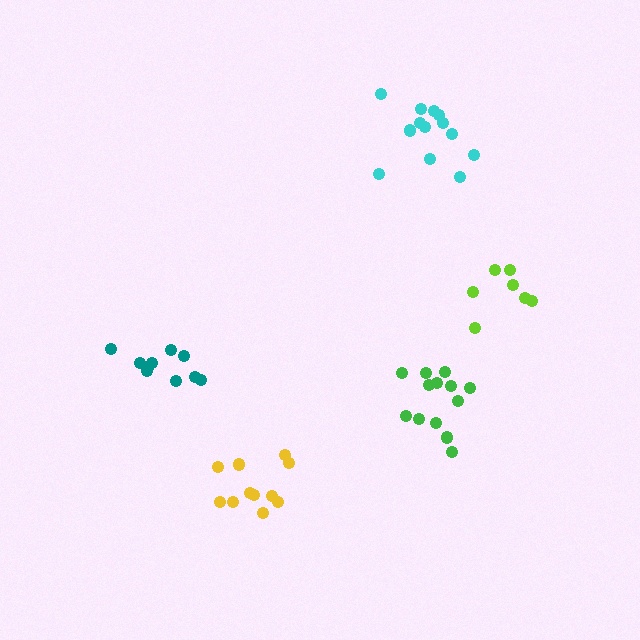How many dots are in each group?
Group 1: 13 dots, Group 2: 7 dots, Group 3: 13 dots, Group 4: 11 dots, Group 5: 10 dots (54 total).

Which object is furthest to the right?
The lime cluster is rightmost.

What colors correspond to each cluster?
The clusters are colored: cyan, lime, green, yellow, teal.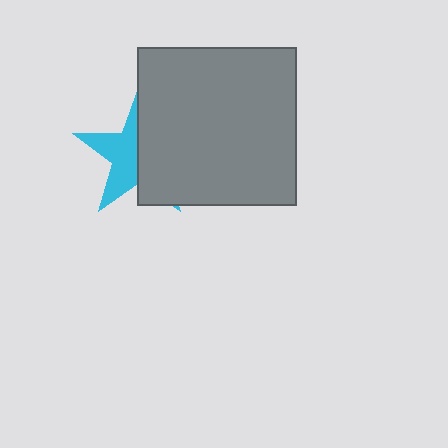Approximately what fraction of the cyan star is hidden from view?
Roughly 52% of the cyan star is hidden behind the gray square.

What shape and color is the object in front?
The object in front is a gray square.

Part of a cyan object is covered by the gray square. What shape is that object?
It is a star.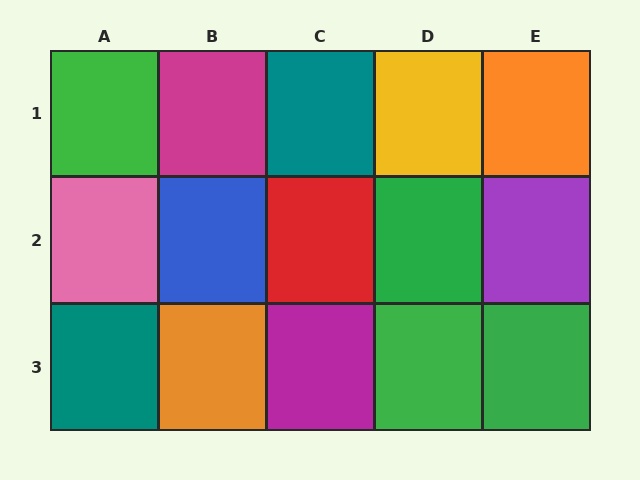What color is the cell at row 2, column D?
Green.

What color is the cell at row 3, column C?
Magenta.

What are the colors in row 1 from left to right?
Green, magenta, teal, yellow, orange.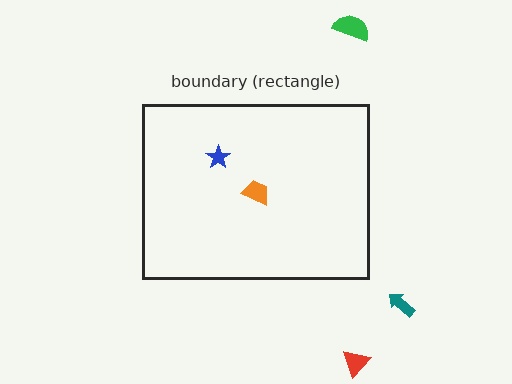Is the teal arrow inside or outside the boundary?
Outside.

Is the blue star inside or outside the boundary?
Inside.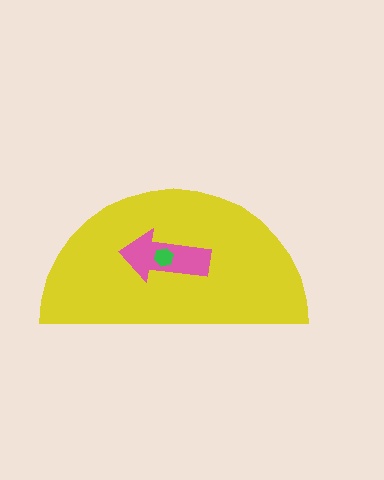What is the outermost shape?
The yellow semicircle.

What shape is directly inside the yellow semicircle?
The pink arrow.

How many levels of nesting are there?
3.